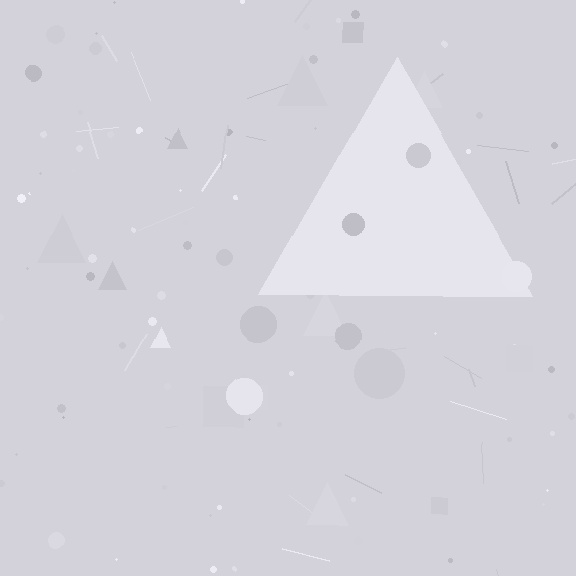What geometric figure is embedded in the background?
A triangle is embedded in the background.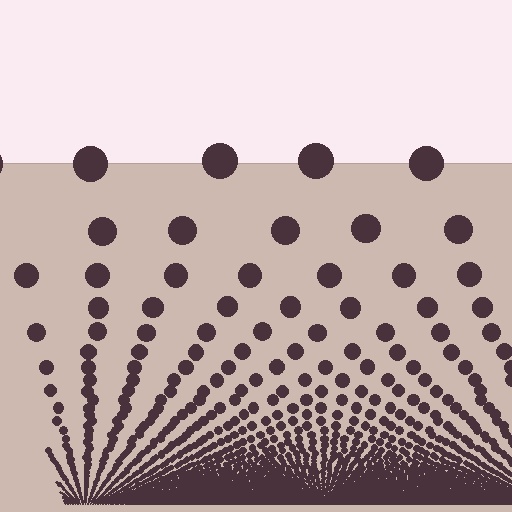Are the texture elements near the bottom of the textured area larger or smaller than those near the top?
Smaller. The gradient is inverted — elements near the bottom are smaller and denser.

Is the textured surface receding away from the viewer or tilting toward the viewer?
The surface appears to tilt toward the viewer. Texture elements get larger and sparser toward the top.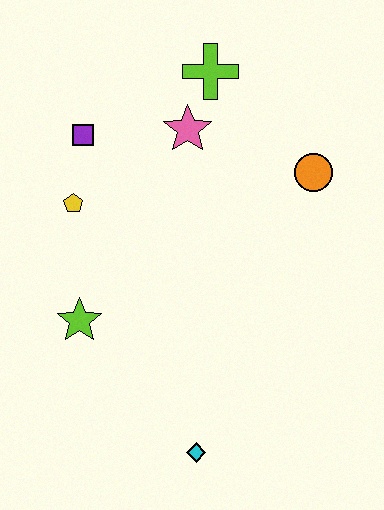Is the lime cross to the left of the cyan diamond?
No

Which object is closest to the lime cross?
The pink star is closest to the lime cross.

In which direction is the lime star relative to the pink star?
The lime star is below the pink star.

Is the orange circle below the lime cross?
Yes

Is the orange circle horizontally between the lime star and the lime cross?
No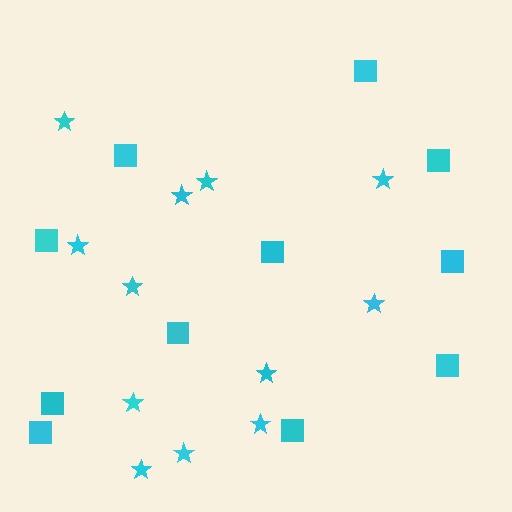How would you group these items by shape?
There are 2 groups: one group of squares (11) and one group of stars (12).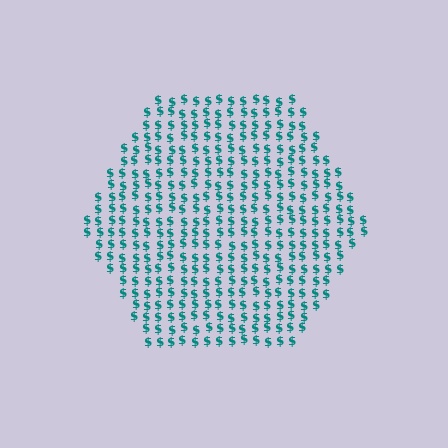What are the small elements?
The small elements are dollar signs.